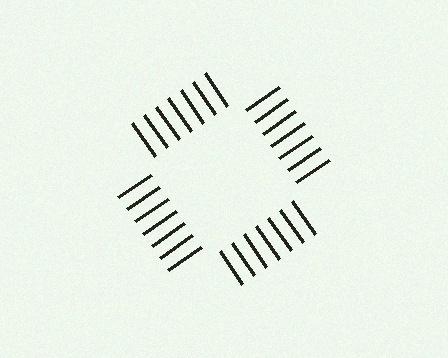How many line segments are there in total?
28 — 7 along each of the 4 edges.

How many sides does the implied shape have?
4 sides — the line-ends trace a square.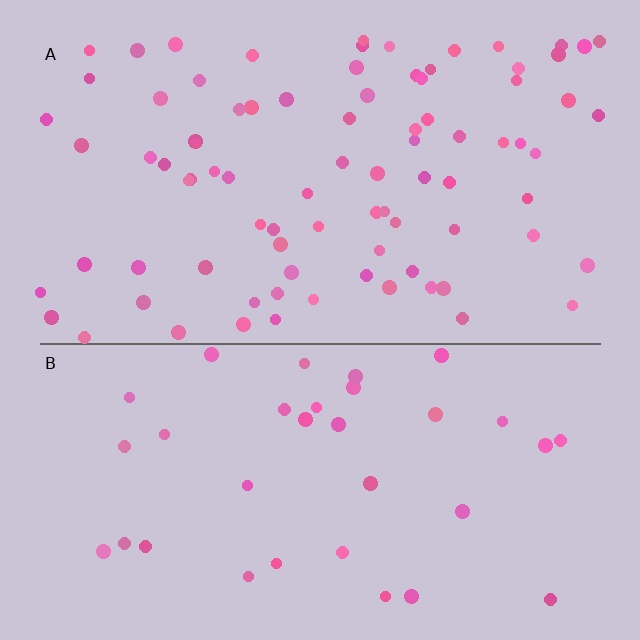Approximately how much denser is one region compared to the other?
Approximately 2.5× — region A over region B.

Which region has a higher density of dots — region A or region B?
A (the top).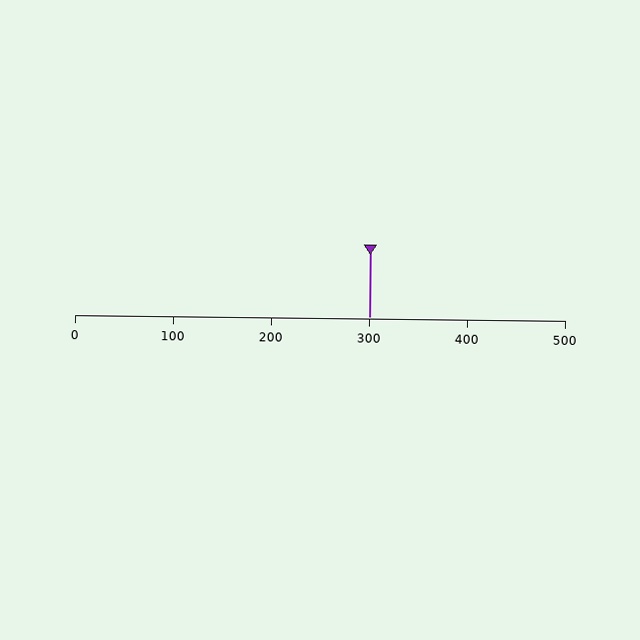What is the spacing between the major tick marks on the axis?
The major ticks are spaced 100 apart.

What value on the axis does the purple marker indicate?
The marker indicates approximately 300.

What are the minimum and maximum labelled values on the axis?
The axis runs from 0 to 500.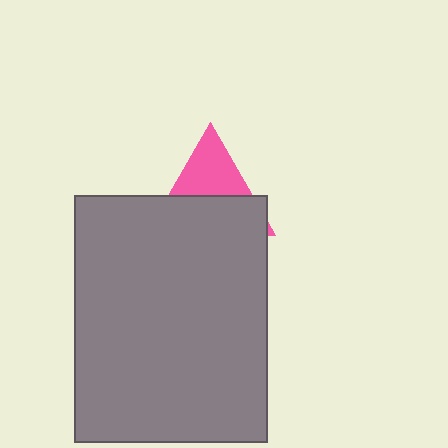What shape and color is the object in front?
The object in front is a gray rectangle.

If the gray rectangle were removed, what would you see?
You would see the complete pink triangle.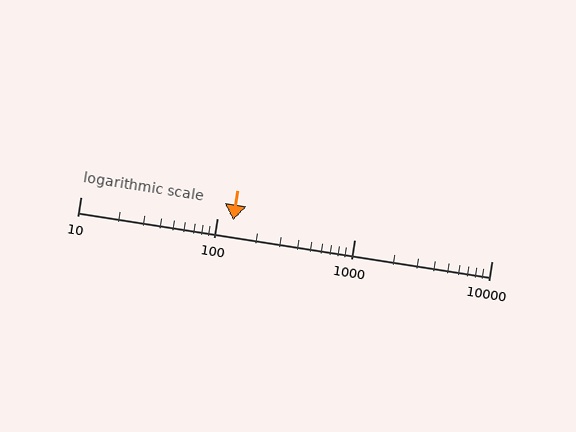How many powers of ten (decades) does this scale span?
The scale spans 3 decades, from 10 to 10000.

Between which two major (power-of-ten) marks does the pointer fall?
The pointer is between 100 and 1000.